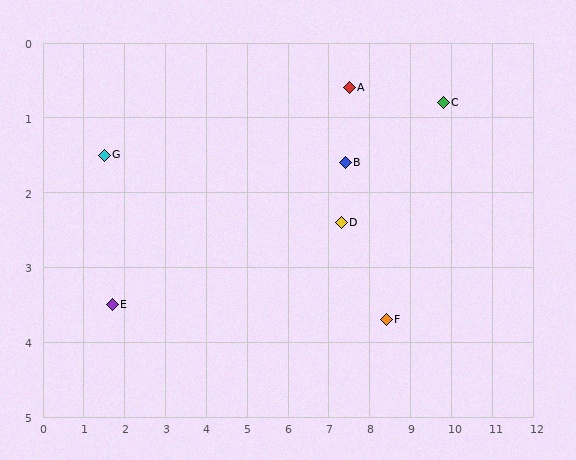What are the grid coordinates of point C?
Point C is at approximately (9.8, 0.8).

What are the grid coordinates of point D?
Point D is at approximately (7.3, 2.4).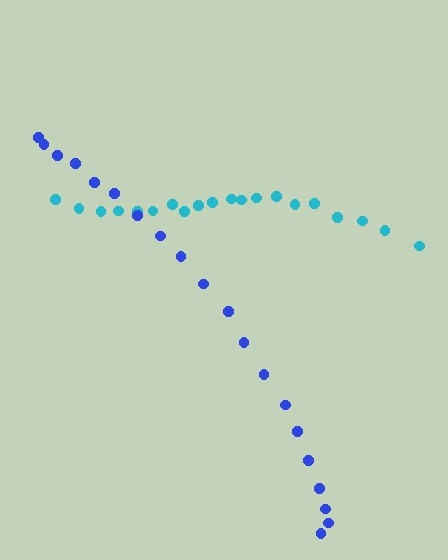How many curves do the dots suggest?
There are 2 distinct paths.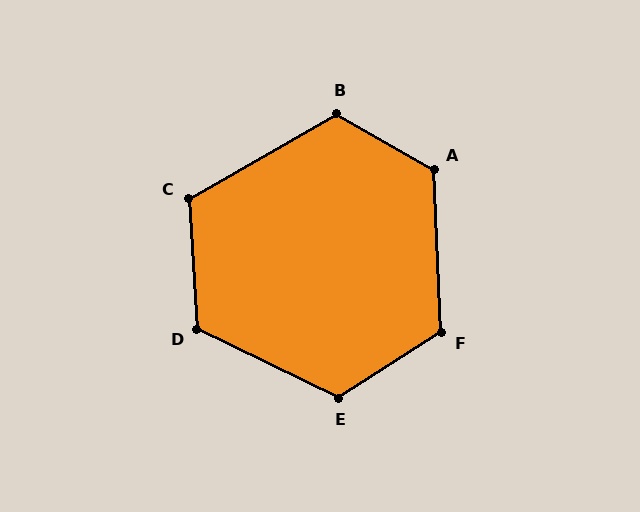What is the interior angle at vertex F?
Approximately 120 degrees (obtuse).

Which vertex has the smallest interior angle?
C, at approximately 116 degrees.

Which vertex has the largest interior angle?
A, at approximately 122 degrees.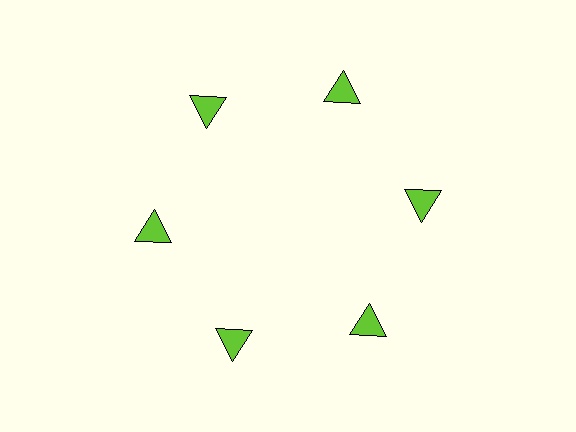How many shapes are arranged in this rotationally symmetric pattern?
There are 6 shapes, arranged in 6 groups of 1.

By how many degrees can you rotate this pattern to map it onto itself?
The pattern maps onto itself every 60 degrees of rotation.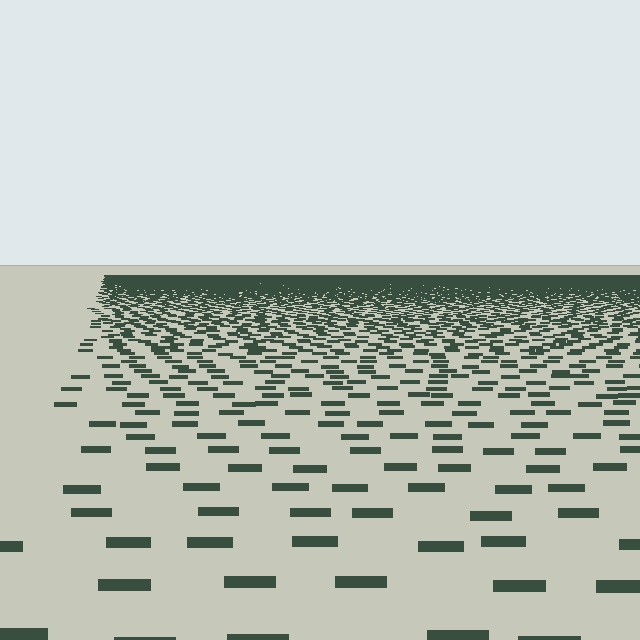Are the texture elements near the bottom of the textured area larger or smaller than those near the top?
Larger. Near the bottom, elements are closer to the viewer and appear at a bigger on-screen size.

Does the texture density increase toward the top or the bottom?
Density increases toward the top.